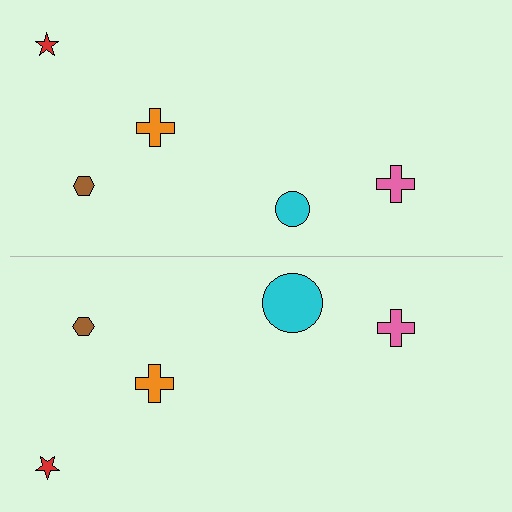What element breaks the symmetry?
The cyan circle on the bottom side has a different size than its mirror counterpart.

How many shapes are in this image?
There are 10 shapes in this image.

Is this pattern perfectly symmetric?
No, the pattern is not perfectly symmetric. The cyan circle on the bottom side has a different size than its mirror counterpart.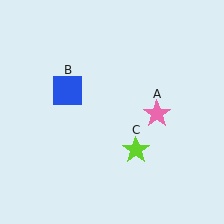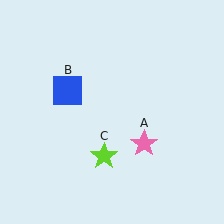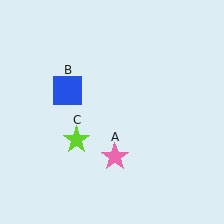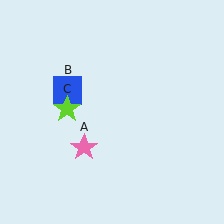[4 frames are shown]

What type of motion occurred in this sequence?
The pink star (object A), lime star (object C) rotated clockwise around the center of the scene.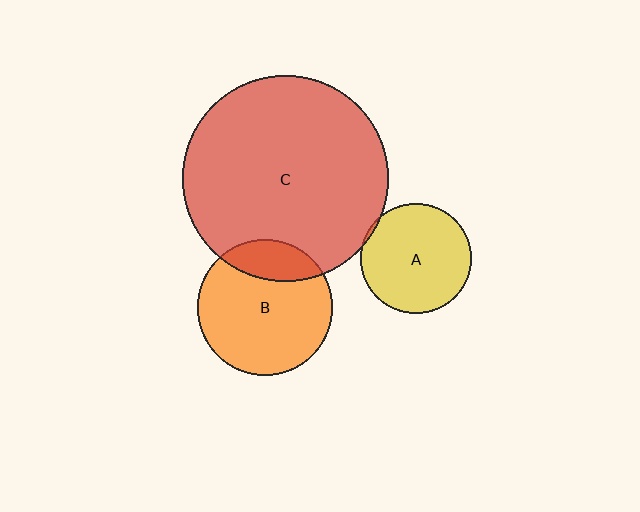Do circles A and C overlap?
Yes.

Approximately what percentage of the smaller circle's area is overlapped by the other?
Approximately 5%.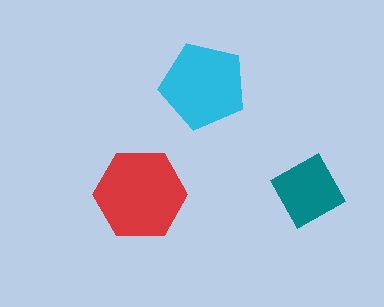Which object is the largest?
The red hexagon.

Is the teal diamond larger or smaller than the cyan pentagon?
Smaller.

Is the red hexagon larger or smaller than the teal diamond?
Larger.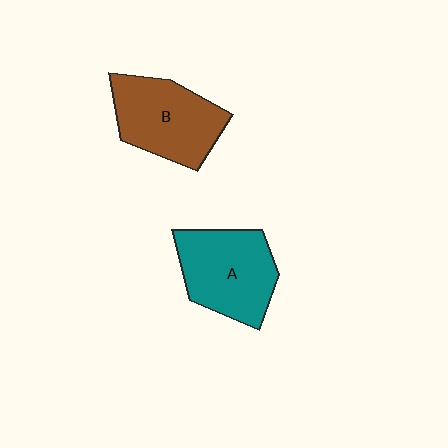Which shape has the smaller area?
Shape B (brown).